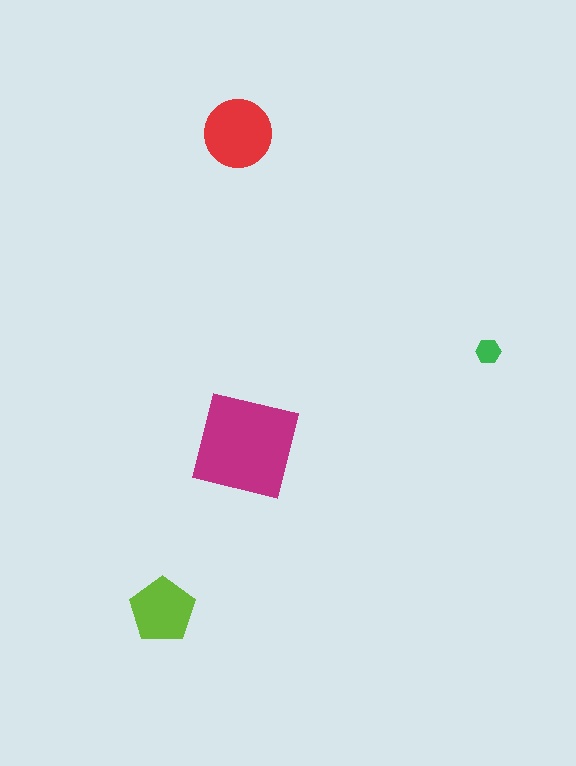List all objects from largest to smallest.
The magenta square, the red circle, the lime pentagon, the green hexagon.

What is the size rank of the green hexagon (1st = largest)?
4th.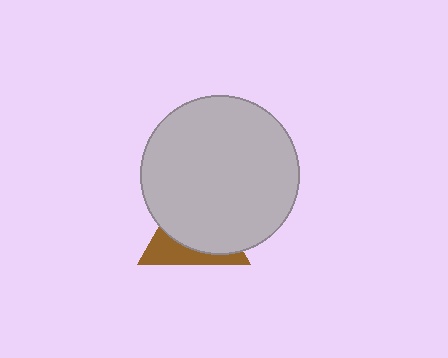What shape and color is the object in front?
The object in front is a light gray circle.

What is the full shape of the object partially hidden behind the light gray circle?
The partially hidden object is a brown triangle.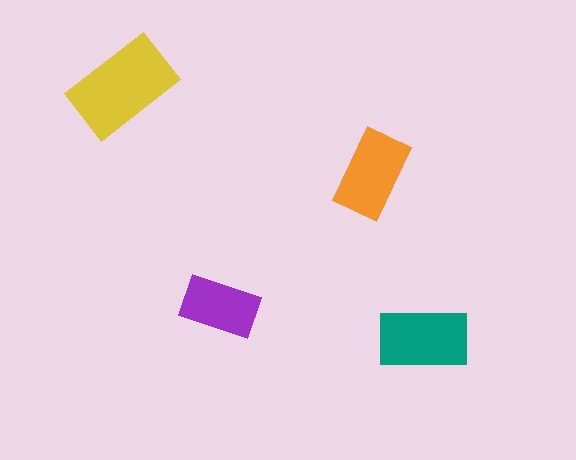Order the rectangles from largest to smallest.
the yellow one, the teal one, the orange one, the purple one.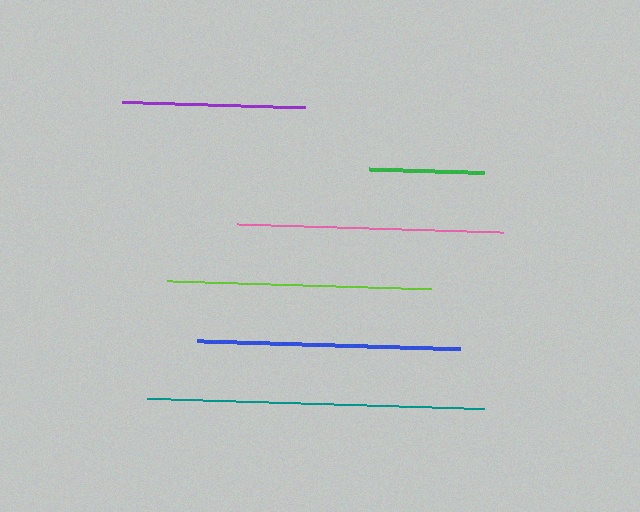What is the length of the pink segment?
The pink segment is approximately 266 pixels long.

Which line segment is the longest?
The teal line is the longest at approximately 338 pixels.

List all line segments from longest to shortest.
From longest to shortest: teal, pink, lime, blue, purple, green.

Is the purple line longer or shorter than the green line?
The purple line is longer than the green line.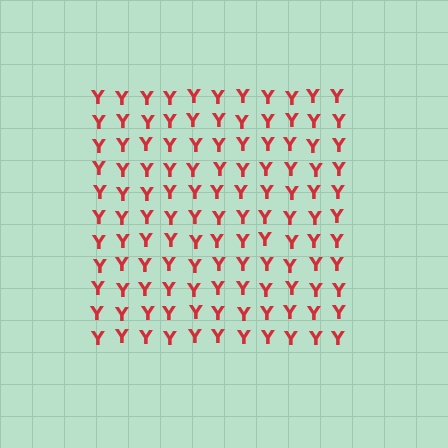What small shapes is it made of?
It is made of small letter Y's.